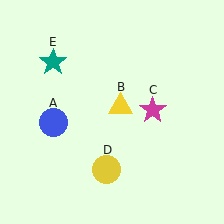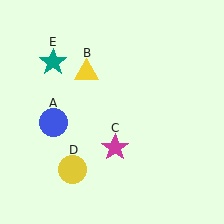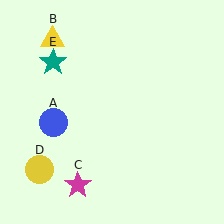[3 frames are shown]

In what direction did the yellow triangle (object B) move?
The yellow triangle (object B) moved up and to the left.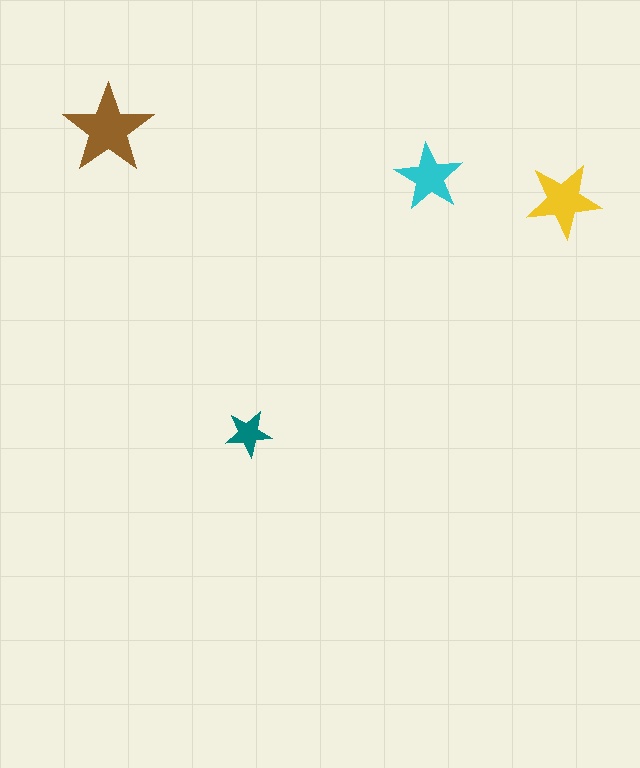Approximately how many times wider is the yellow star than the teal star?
About 1.5 times wider.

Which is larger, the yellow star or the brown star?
The brown one.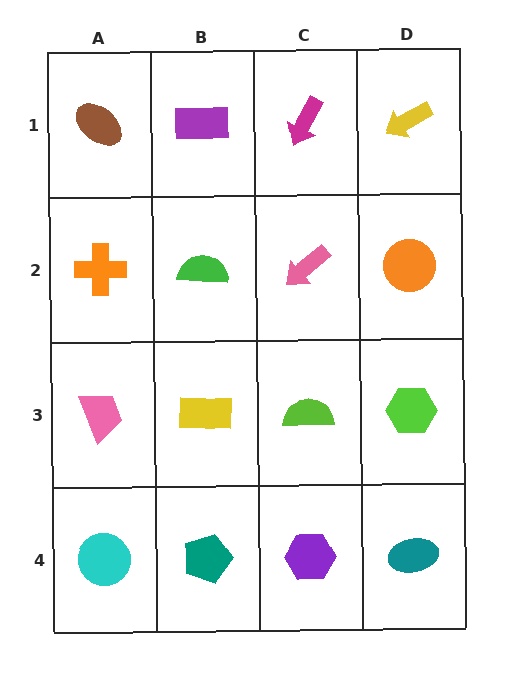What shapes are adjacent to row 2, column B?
A purple rectangle (row 1, column B), a yellow rectangle (row 3, column B), an orange cross (row 2, column A), a pink arrow (row 2, column C).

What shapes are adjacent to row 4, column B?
A yellow rectangle (row 3, column B), a cyan circle (row 4, column A), a purple hexagon (row 4, column C).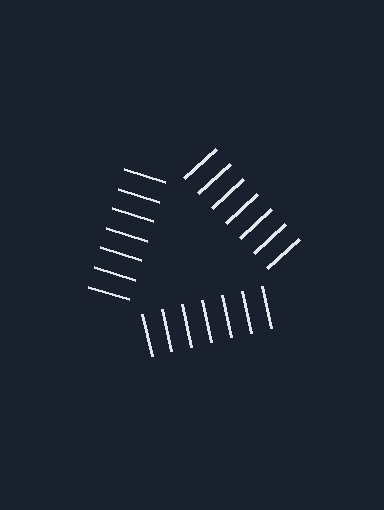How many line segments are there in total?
21 — 7 along each of the 3 edges.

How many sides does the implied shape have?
3 sides — the line-ends trace a triangle.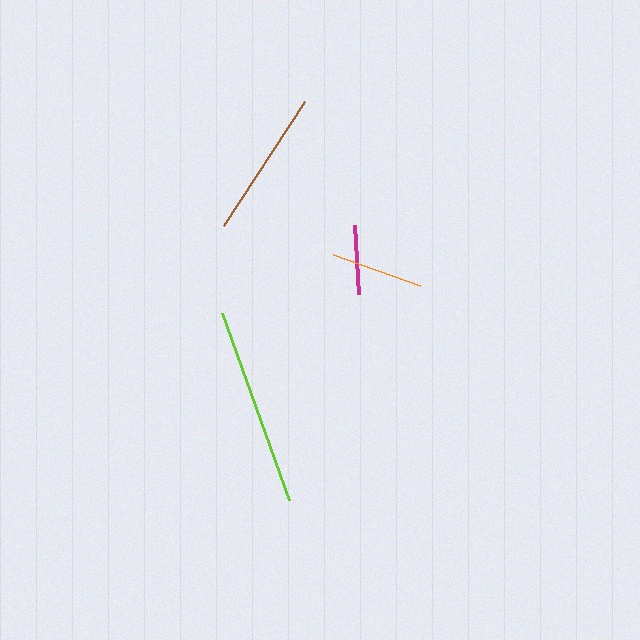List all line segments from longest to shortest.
From longest to shortest: lime, brown, orange, magenta.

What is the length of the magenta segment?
The magenta segment is approximately 68 pixels long.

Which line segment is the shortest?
The magenta line is the shortest at approximately 68 pixels.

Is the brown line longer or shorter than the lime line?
The lime line is longer than the brown line.